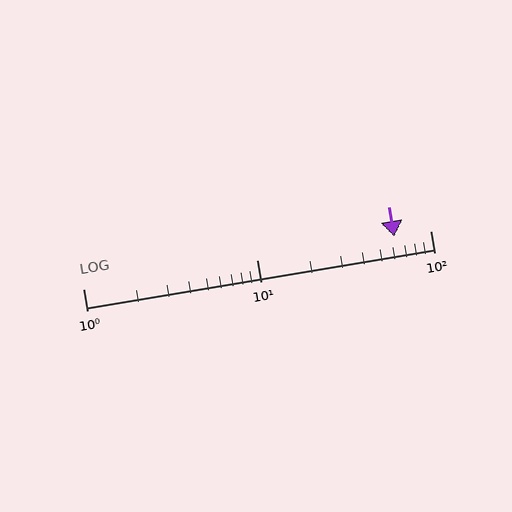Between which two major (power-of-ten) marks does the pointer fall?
The pointer is between 10 and 100.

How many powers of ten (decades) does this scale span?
The scale spans 2 decades, from 1 to 100.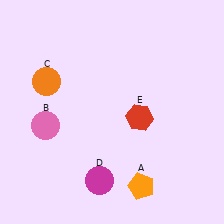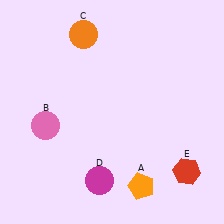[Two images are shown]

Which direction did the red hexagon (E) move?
The red hexagon (E) moved down.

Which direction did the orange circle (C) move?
The orange circle (C) moved up.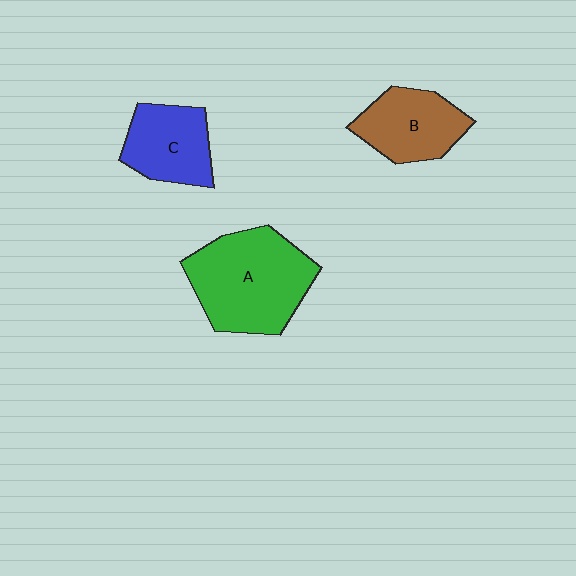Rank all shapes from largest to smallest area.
From largest to smallest: A (green), B (brown), C (blue).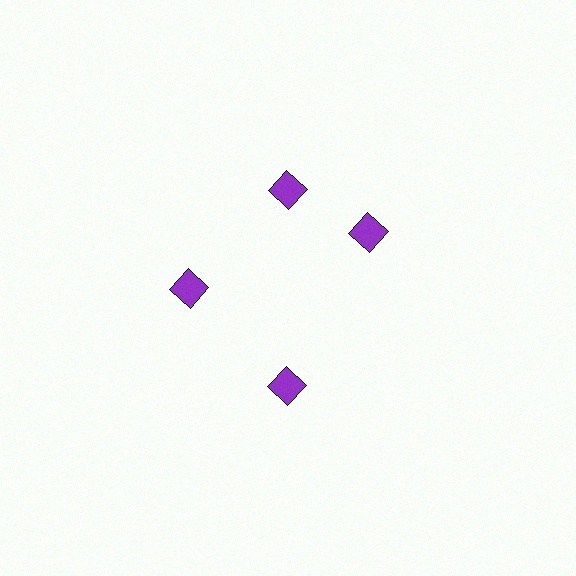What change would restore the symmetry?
The symmetry would be restored by rotating it back into even spacing with its neighbors so that all 4 squares sit at equal angles and equal distance from the center.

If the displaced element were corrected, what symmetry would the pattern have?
It would have 4-fold rotational symmetry — the pattern would map onto itself every 90 degrees.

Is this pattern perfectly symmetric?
No. The 4 purple squares are arranged in a ring, but one element near the 3 o'clock position is rotated out of alignment along the ring, breaking the 4-fold rotational symmetry.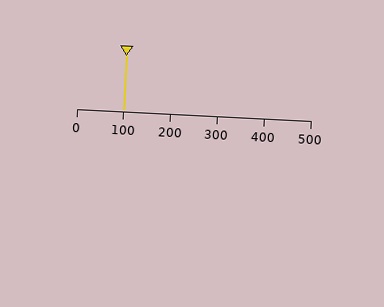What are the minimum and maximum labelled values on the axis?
The axis runs from 0 to 500.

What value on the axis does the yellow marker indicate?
The marker indicates approximately 100.